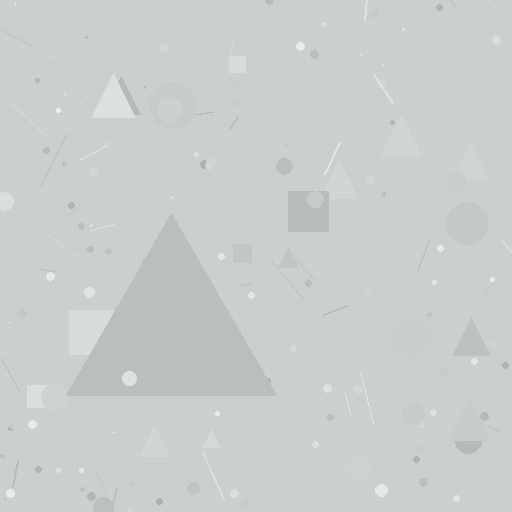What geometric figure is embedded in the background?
A triangle is embedded in the background.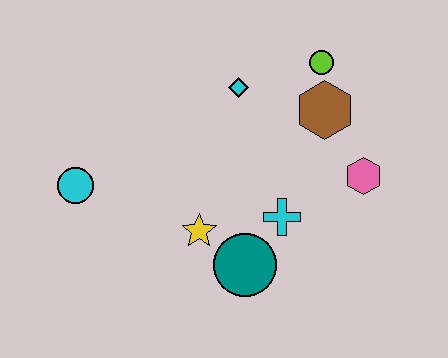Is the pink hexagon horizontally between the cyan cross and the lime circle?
No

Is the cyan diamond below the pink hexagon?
No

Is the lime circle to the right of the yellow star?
Yes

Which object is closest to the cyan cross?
The teal circle is closest to the cyan cross.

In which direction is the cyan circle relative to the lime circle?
The cyan circle is to the left of the lime circle.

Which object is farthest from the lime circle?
The cyan circle is farthest from the lime circle.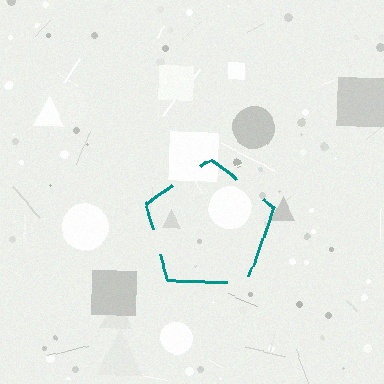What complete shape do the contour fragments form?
The contour fragments form a pentagon.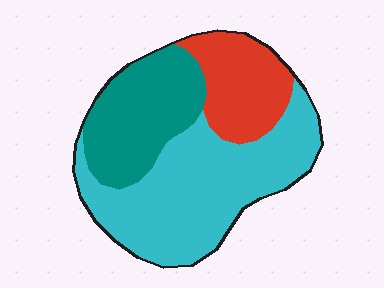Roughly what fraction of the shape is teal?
Teal covers about 30% of the shape.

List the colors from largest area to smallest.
From largest to smallest: cyan, teal, red.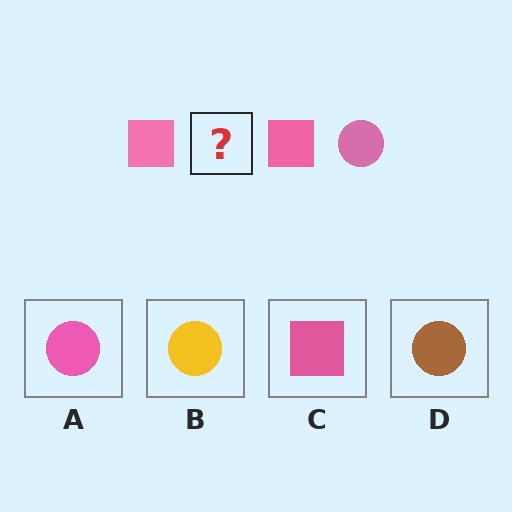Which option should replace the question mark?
Option A.